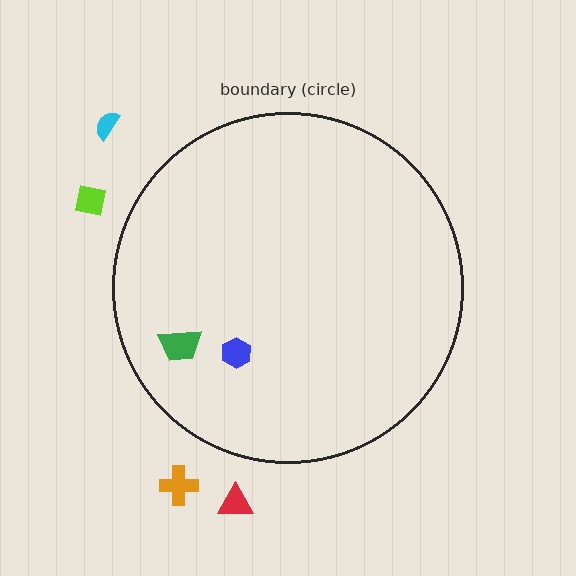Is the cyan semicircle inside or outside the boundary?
Outside.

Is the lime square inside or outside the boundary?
Outside.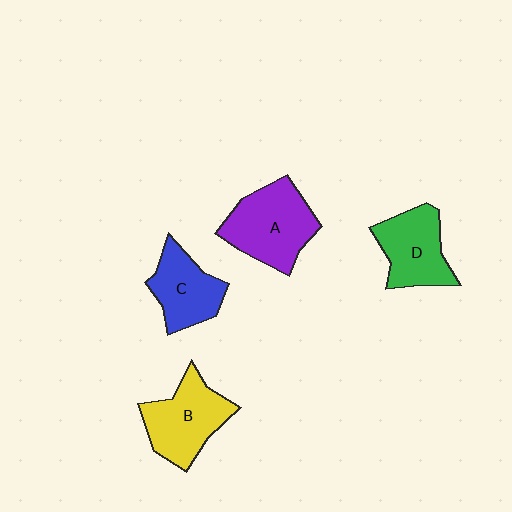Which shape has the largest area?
Shape A (purple).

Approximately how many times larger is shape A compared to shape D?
Approximately 1.2 times.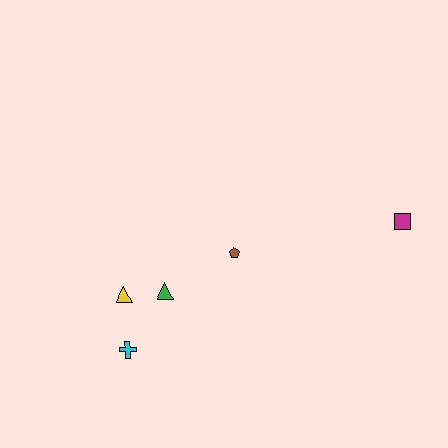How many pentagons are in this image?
There is 1 pentagon.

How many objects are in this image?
There are 5 objects.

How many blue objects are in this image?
There are no blue objects.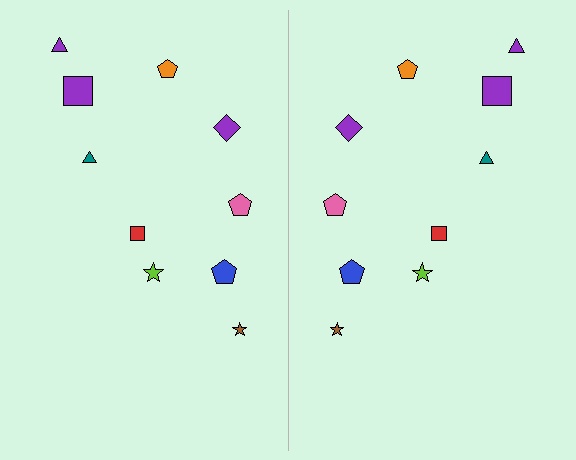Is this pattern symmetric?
Yes, this pattern has bilateral (reflection) symmetry.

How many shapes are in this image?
There are 20 shapes in this image.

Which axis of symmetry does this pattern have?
The pattern has a vertical axis of symmetry running through the center of the image.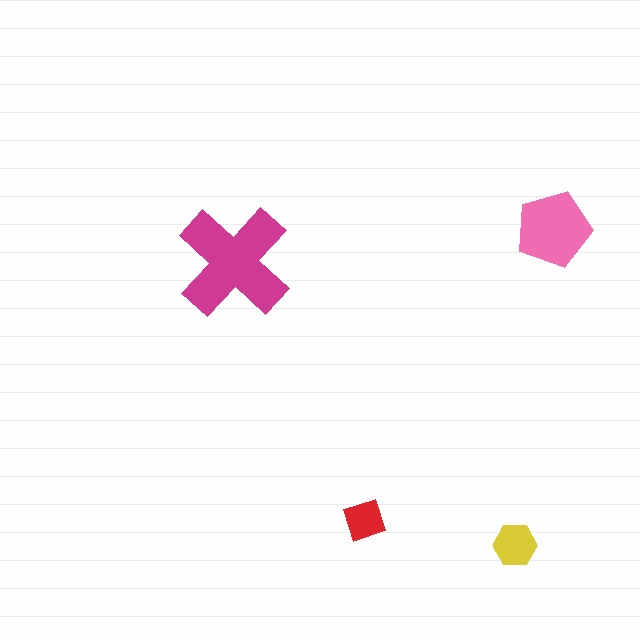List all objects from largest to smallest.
The magenta cross, the pink pentagon, the yellow hexagon, the red square.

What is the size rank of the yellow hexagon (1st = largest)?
3rd.